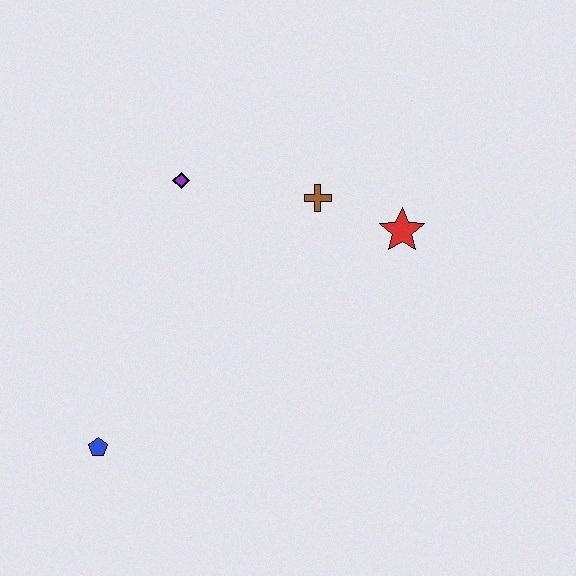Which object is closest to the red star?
The brown cross is closest to the red star.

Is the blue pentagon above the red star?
No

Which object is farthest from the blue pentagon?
The red star is farthest from the blue pentagon.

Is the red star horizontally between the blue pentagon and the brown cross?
No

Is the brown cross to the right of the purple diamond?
Yes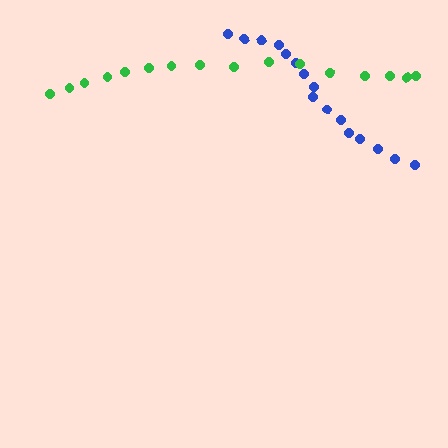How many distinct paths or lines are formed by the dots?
There are 2 distinct paths.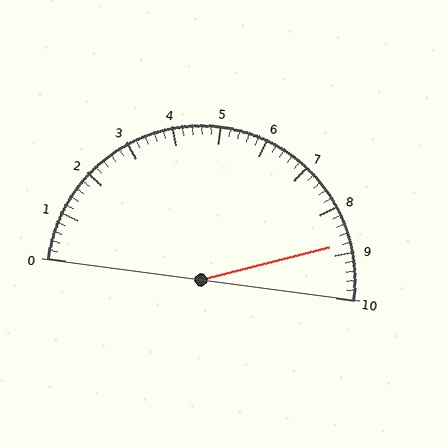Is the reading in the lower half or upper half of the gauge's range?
The reading is in the upper half of the range (0 to 10).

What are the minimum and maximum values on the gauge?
The gauge ranges from 0 to 10.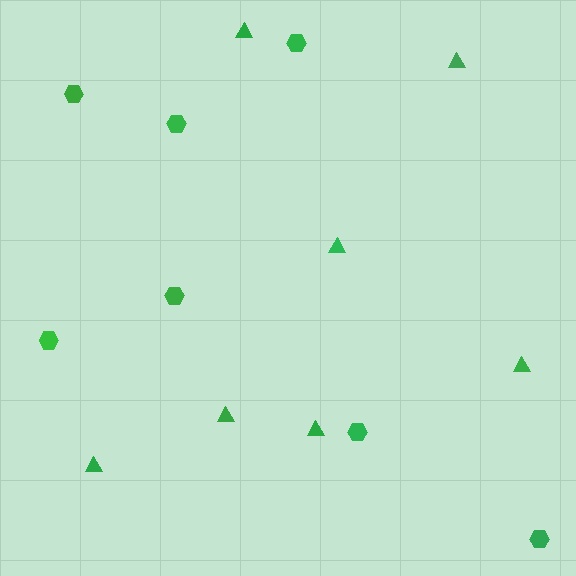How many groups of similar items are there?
There are 2 groups: one group of triangles (7) and one group of hexagons (7).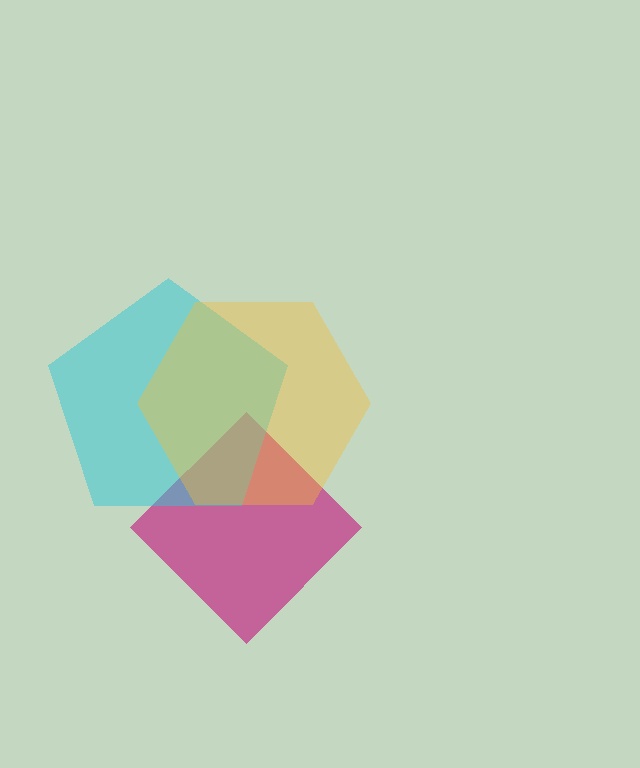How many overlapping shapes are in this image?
There are 3 overlapping shapes in the image.